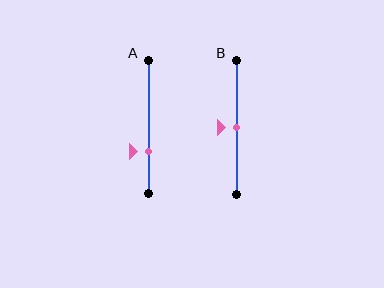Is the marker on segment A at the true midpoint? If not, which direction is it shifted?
No, the marker on segment A is shifted downward by about 19% of the segment length.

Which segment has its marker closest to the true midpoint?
Segment B has its marker closest to the true midpoint.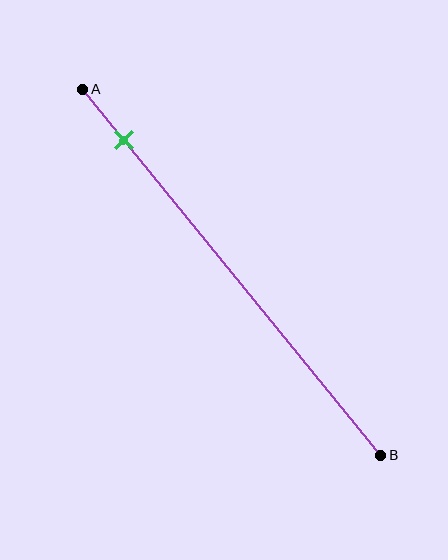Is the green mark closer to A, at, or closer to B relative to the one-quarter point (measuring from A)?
The green mark is closer to point A than the one-quarter point of segment AB.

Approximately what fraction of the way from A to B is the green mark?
The green mark is approximately 15% of the way from A to B.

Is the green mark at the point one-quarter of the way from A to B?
No, the mark is at about 15% from A, not at the 25% one-quarter point.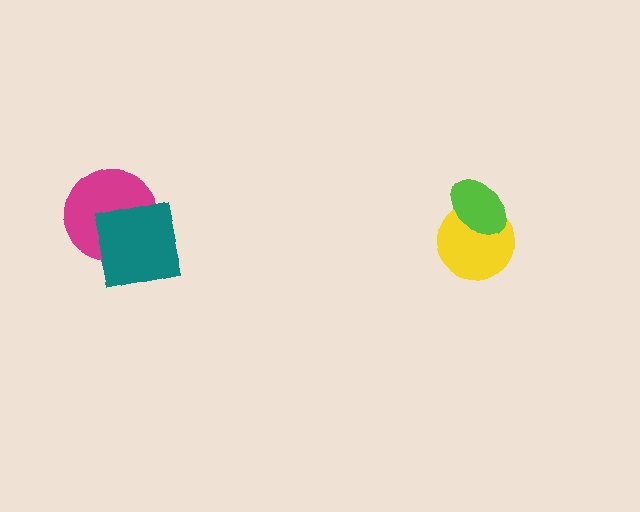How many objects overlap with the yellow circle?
1 object overlaps with the yellow circle.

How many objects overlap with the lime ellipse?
1 object overlaps with the lime ellipse.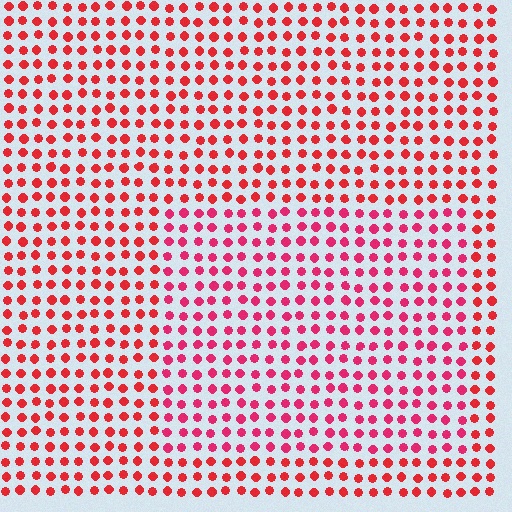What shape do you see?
I see a rectangle.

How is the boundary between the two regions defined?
The boundary is defined purely by a slight shift in hue (about 20 degrees). Spacing, size, and orientation are identical on both sides.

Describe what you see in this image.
The image is filled with small red elements in a uniform arrangement. A rectangle-shaped region is visible where the elements are tinted to a slightly different hue, forming a subtle color boundary.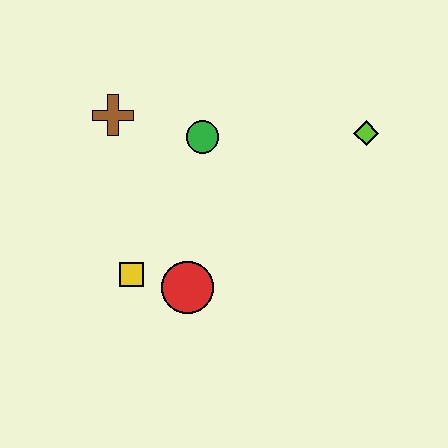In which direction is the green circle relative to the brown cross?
The green circle is to the right of the brown cross.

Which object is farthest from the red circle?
The lime diamond is farthest from the red circle.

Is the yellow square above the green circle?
No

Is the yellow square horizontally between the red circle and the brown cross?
Yes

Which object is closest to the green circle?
The brown cross is closest to the green circle.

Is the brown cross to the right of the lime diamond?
No